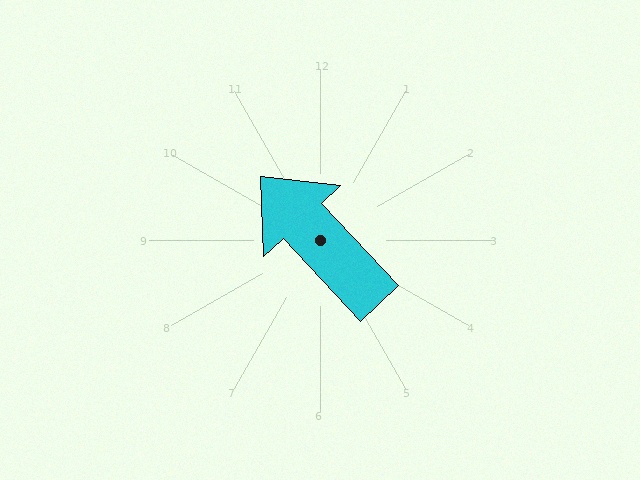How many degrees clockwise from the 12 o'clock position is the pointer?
Approximately 317 degrees.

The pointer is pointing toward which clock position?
Roughly 11 o'clock.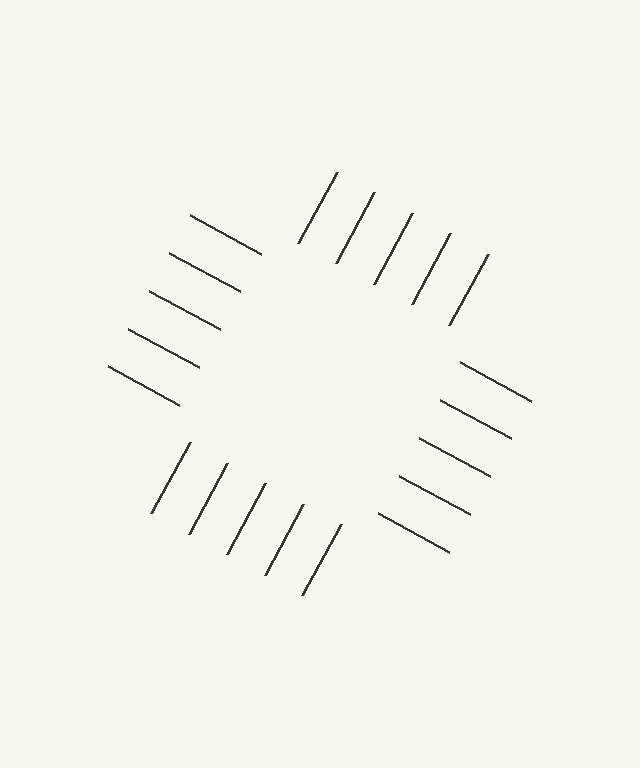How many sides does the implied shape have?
4 sides — the line-ends trace a square.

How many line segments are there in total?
20 — 5 along each of the 4 edges.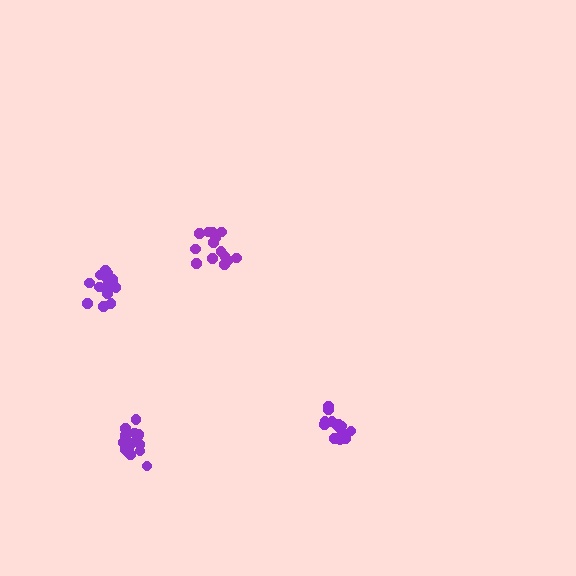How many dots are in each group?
Group 1: 14 dots, Group 2: 15 dots, Group 3: 14 dots, Group 4: 15 dots (58 total).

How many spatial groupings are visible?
There are 4 spatial groupings.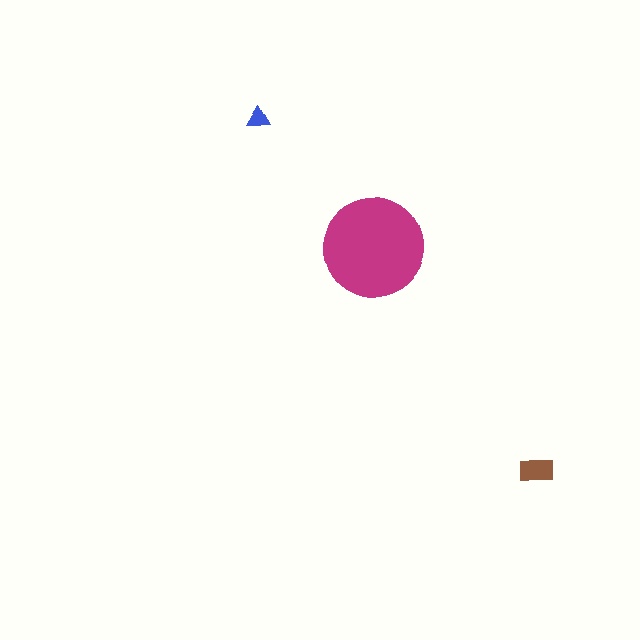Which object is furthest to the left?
The blue triangle is leftmost.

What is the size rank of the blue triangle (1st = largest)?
3rd.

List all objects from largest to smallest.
The magenta circle, the brown rectangle, the blue triangle.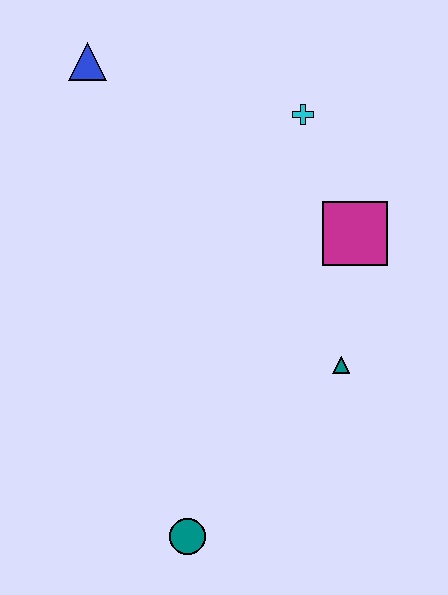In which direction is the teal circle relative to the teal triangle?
The teal circle is below the teal triangle.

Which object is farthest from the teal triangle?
The blue triangle is farthest from the teal triangle.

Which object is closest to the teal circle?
The teal triangle is closest to the teal circle.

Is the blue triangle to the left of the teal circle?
Yes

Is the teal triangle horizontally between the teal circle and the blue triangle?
No